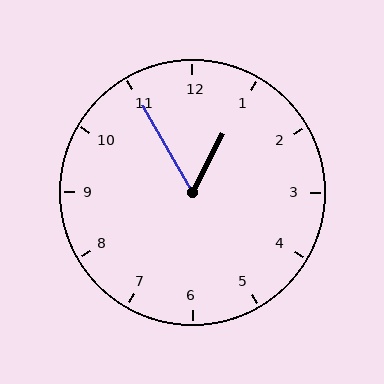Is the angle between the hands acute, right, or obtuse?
It is acute.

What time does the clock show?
12:55.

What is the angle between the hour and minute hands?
Approximately 58 degrees.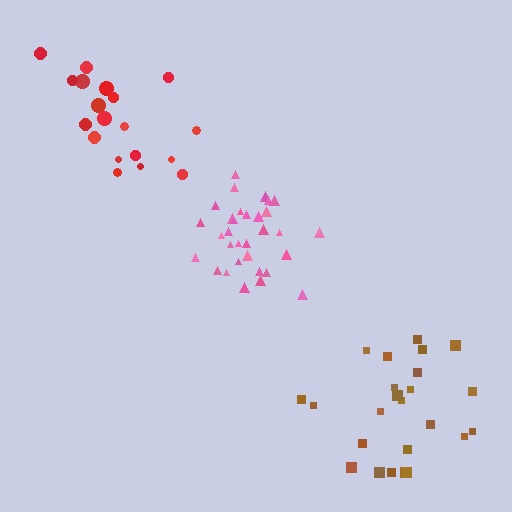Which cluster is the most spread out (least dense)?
Brown.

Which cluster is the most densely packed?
Pink.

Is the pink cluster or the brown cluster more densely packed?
Pink.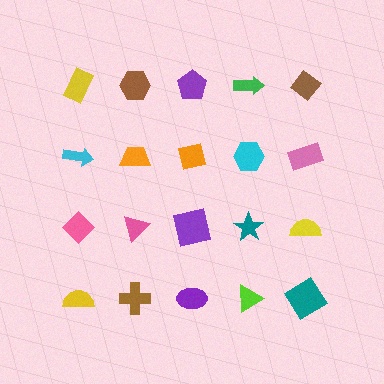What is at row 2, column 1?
A cyan arrow.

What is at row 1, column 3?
A purple pentagon.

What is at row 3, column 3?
A purple square.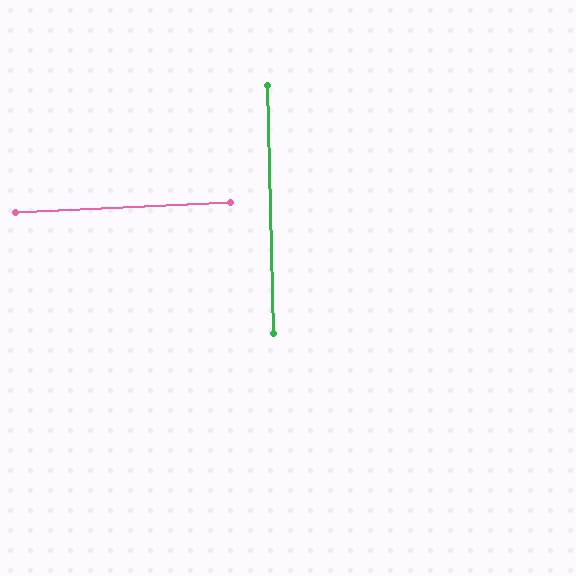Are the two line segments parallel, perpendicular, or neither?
Perpendicular — they meet at approximately 89°.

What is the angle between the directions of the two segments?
Approximately 89 degrees.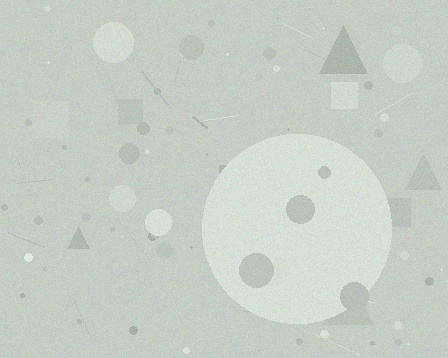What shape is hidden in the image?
A circle is hidden in the image.